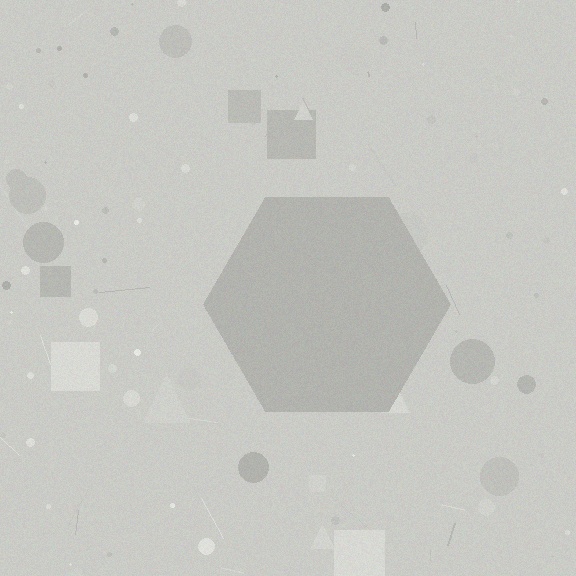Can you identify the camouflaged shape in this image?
The camouflaged shape is a hexagon.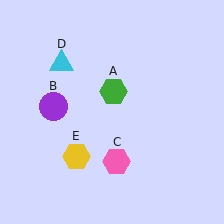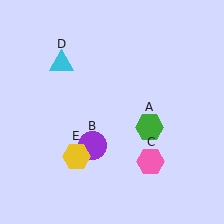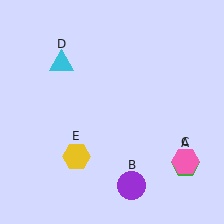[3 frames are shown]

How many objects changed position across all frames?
3 objects changed position: green hexagon (object A), purple circle (object B), pink hexagon (object C).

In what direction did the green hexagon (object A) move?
The green hexagon (object A) moved down and to the right.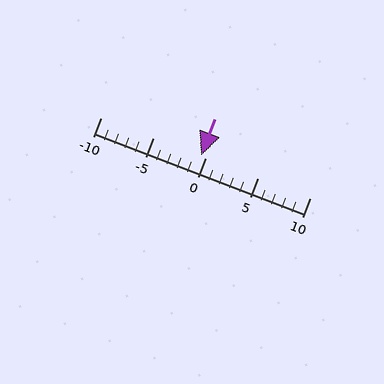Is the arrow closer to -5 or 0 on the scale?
The arrow is closer to 0.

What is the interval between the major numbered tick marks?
The major tick marks are spaced 5 units apart.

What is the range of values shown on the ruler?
The ruler shows values from -10 to 10.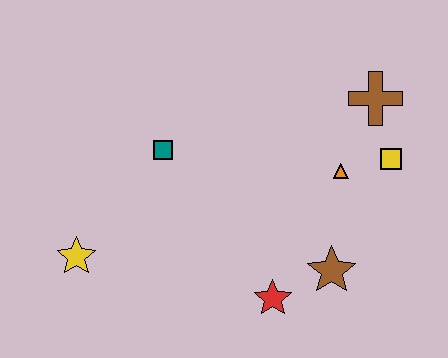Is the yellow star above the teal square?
No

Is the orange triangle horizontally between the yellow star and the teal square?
No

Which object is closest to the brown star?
The red star is closest to the brown star.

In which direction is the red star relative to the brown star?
The red star is to the left of the brown star.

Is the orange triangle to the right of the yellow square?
No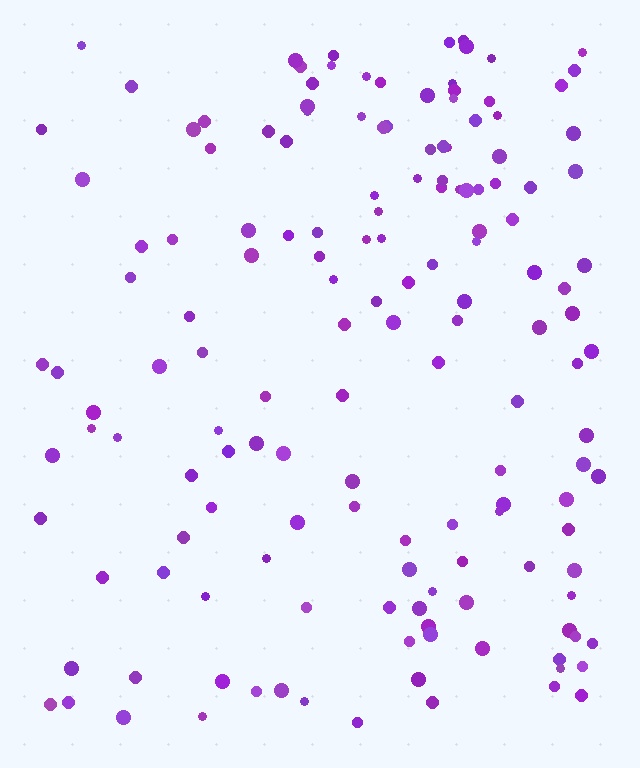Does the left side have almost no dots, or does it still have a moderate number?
Still a moderate number, just noticeably fewer than the right.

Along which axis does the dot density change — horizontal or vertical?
Horizontal.